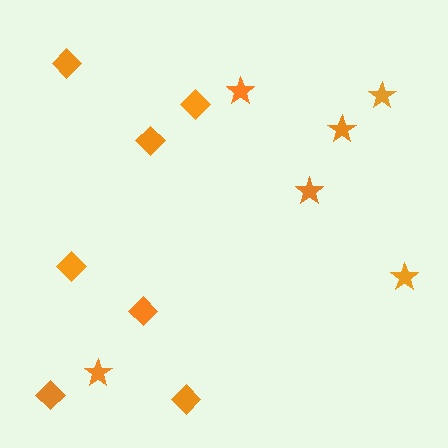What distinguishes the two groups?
There are 2 groups: one group of stars (6) and one group of diamonds (7).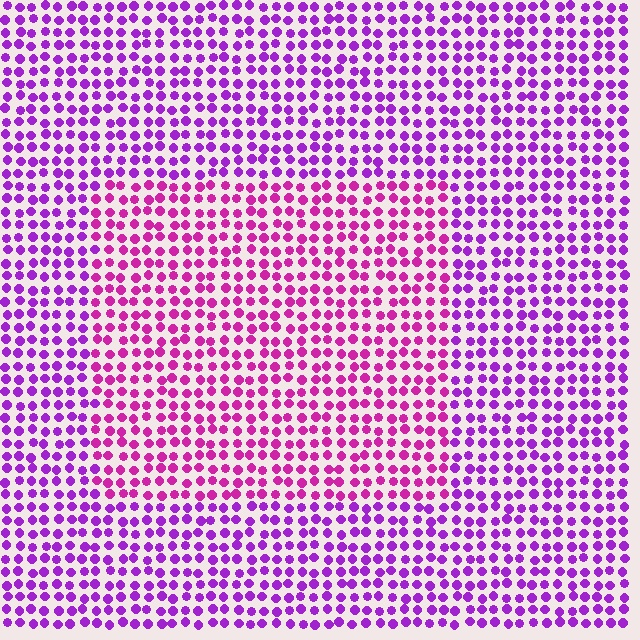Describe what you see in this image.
The image is filled with small purple elements in a uniform arrangement. A rectangle-shaped region is visible where the elements are tinted to a slightly different hue, forming a subtle color boundary.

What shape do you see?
I see a rectangle.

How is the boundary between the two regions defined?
The boundary is defined purely by a slight shift in hue (about 30 degrees). Spacing, size, and orientation are identical on both sides.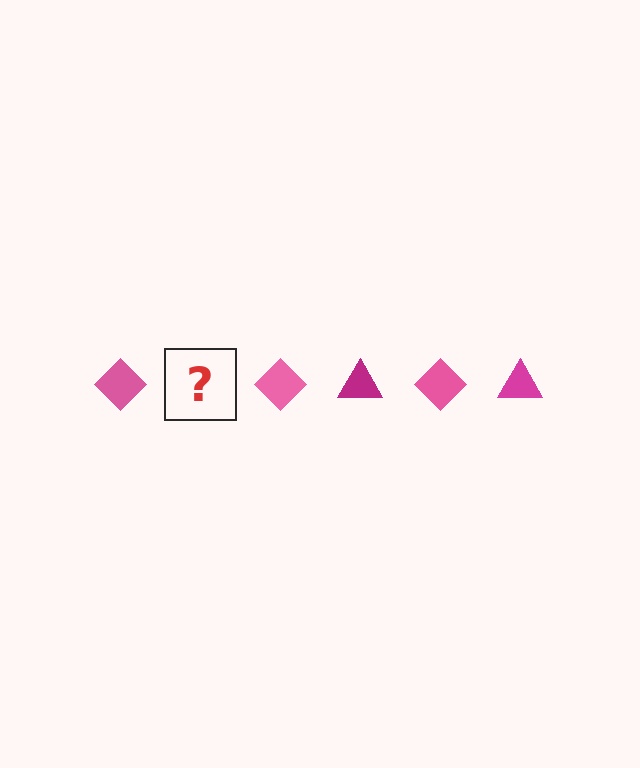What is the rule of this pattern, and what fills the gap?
The rule is that the pattern alternates between pink diamond and magenta triangle. The gap should be filled with a magenta triangle.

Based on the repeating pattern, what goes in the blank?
The blank should be a magenta triangle.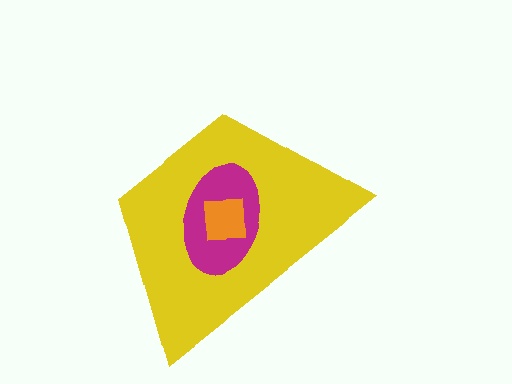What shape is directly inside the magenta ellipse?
The orange square.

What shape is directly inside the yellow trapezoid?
The magenta ellipse.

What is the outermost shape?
The yellow trapezoid.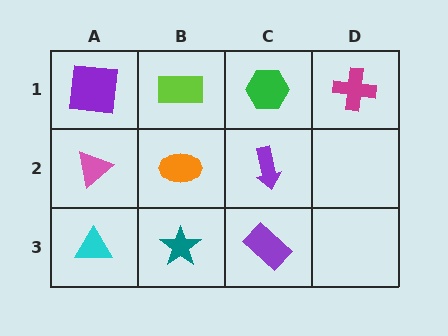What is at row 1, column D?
A magenta cross.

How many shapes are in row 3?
3 shapes.